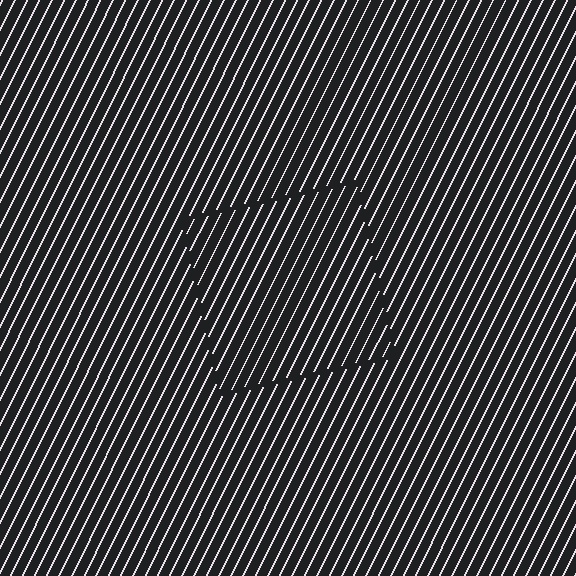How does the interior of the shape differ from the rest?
The interior of the shape contains the same grating, shifted by half a period — the contour is defined by the phase discontinuity where line-ends from the inner and outer gratings abut.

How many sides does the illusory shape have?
4 sides — the line-ends trace a square.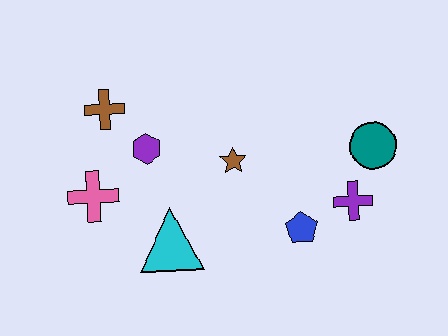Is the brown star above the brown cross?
No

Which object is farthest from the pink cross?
The teal circle is farthest from the pink cross.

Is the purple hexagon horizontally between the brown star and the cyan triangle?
No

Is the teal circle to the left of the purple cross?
No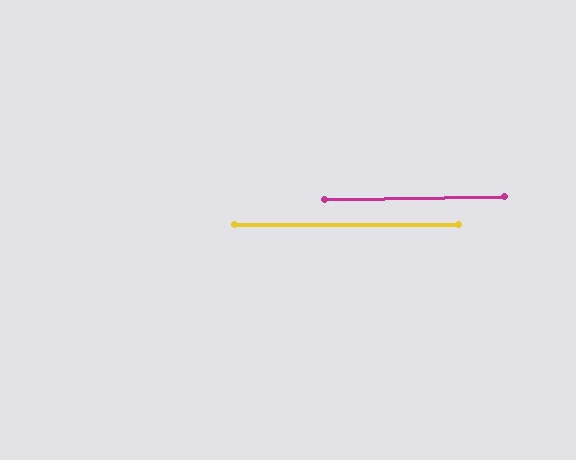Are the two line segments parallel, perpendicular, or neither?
Parallel — their directions differ by only 1.1°.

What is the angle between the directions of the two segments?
Approximately 1 degree.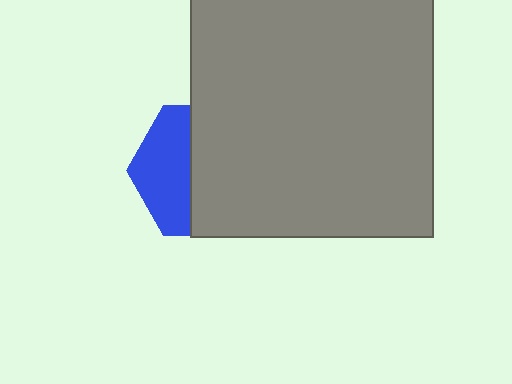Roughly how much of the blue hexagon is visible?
A small part of it is visible (roughly 39%).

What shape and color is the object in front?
The object in front is a gray square.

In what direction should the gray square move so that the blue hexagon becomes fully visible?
The gray square should move right. That is the shortest direction to clear the overlap and leave the blue hexagon fully visible.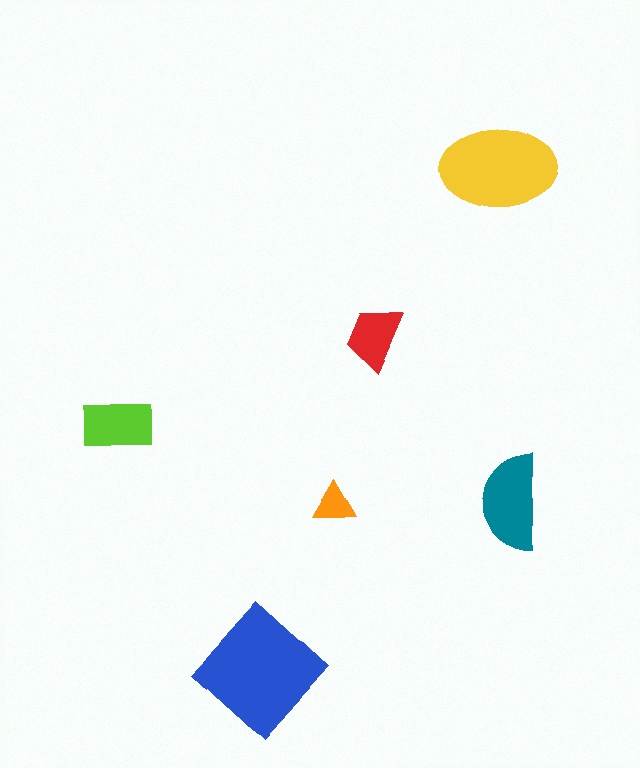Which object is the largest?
The blue diamond.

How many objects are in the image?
There are 6 objects in the image.